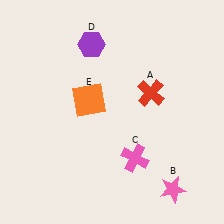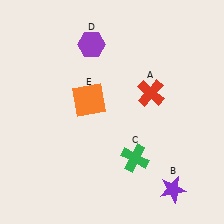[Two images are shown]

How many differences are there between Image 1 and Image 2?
There are 2 differences between the two images.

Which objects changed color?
B changed from pink to purple. C changed from pink to green.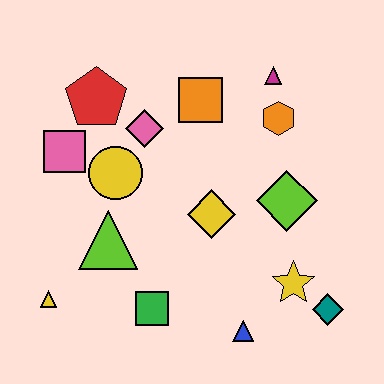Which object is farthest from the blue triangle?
The red pentagon is farthest from the blue triangle.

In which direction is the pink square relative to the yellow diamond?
The pink square is to the left of the yellow diamond.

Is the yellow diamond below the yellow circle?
Yes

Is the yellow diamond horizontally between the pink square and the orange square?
No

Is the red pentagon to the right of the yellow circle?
No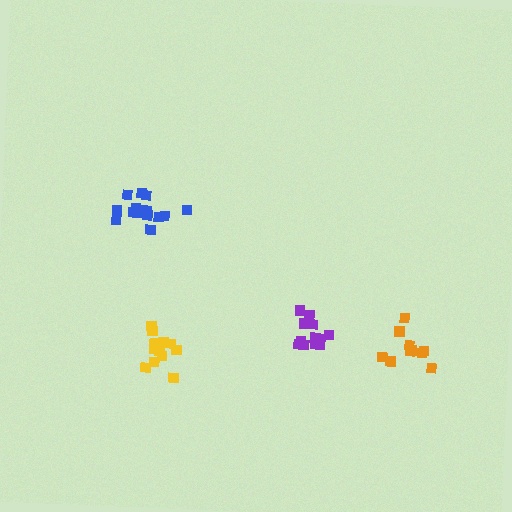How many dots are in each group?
Group 1: 14 dots, Group 2: 10 dots, Group 3: 14 dots, Group 4: 12 dots (50 total).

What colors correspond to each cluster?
The clusters are colored: yellow, orange, blue, purple.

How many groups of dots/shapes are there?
There are 4 groups.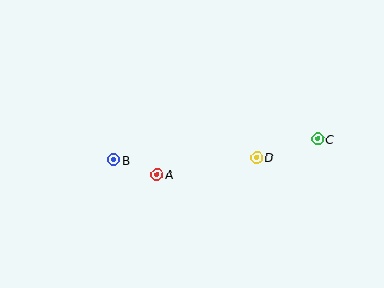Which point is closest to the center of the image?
Point A at (157, 175) is closest to the center.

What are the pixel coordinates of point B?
Point B is at (114, 160).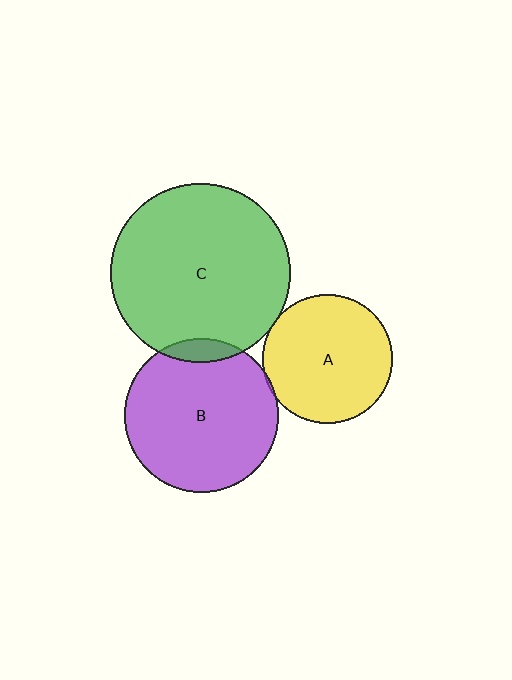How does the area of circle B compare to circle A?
Approximately 1.4 times.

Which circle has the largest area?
Circle C (green).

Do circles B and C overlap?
Yes.